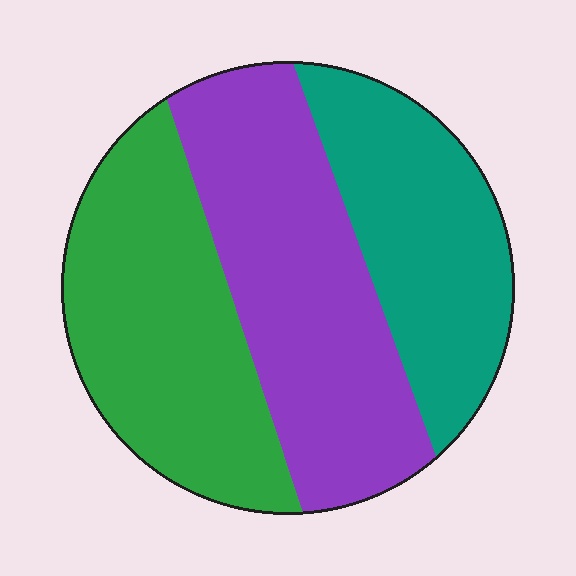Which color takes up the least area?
Teal, at roughly 30%.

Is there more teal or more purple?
Purple.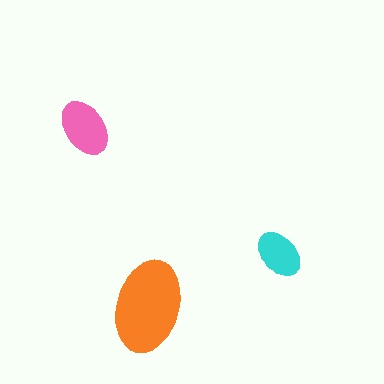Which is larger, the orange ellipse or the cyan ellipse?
The orange one.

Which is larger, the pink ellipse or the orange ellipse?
The orange one.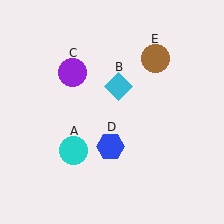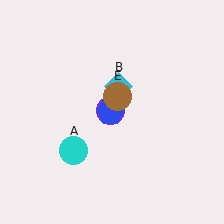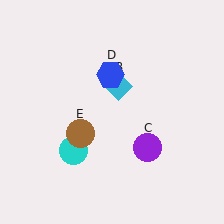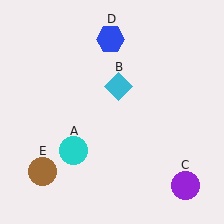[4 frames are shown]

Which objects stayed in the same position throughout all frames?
Cyan circle (object A) and cyan diamond (object B) remained stationary.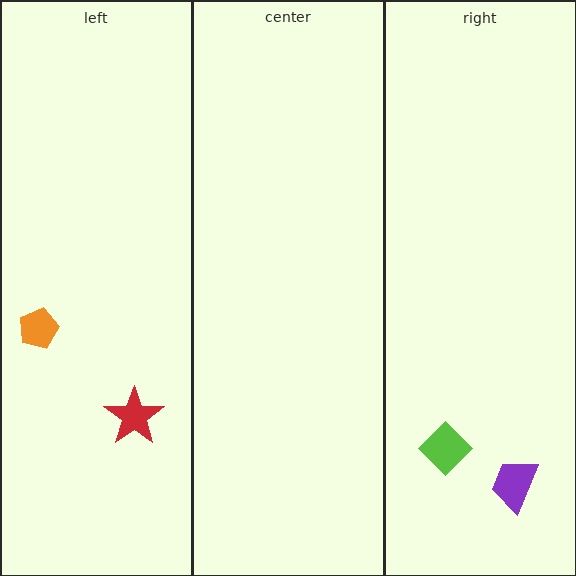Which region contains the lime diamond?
The right region.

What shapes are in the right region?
The purple trapezoid, the lime diamond.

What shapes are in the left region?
The orange pentagon, the red star.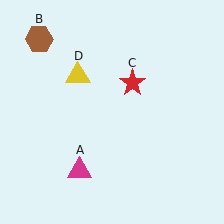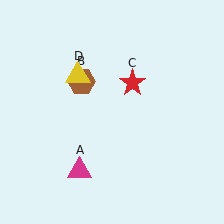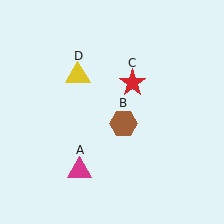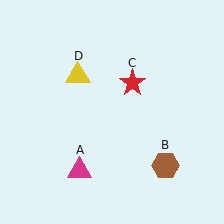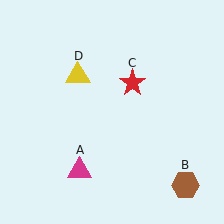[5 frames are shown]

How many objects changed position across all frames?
1 object changed position: brown hexagon (object B).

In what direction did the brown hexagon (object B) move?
The brown hexagon (object B) moved down and to the right.